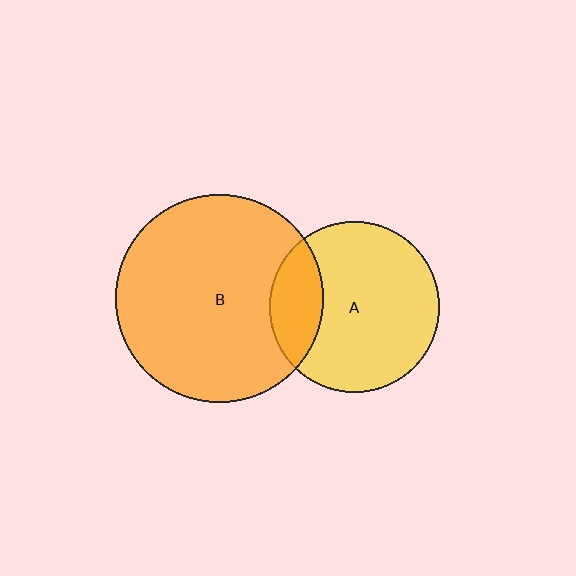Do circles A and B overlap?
Yes.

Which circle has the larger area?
Circle B (orange).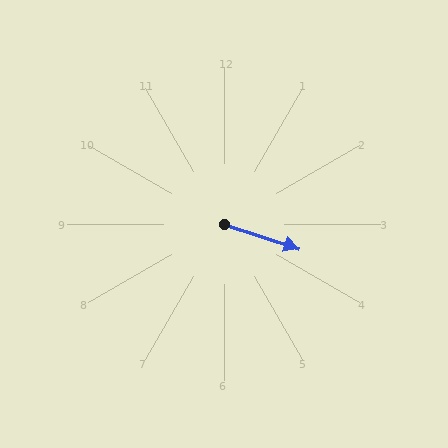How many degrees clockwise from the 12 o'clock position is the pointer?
Approximately 108 degrees.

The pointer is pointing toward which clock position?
Roughly 4 o'clock.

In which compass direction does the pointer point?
East.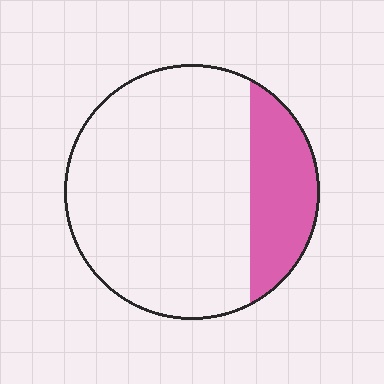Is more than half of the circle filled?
No.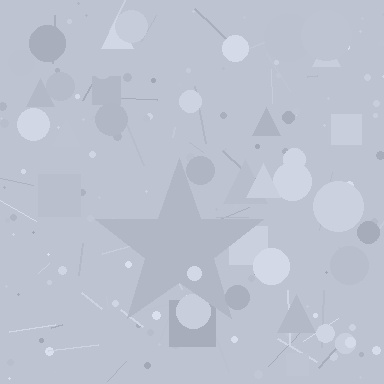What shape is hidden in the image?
A star is hidden in the image.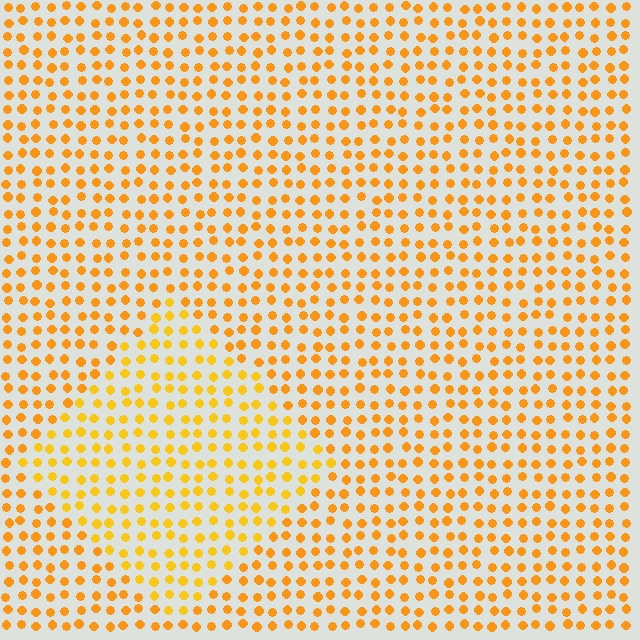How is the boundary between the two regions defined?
The boundary is defined purely by a slight shift in hue (about 14 degrees). Spacing, size, and orientation are identical on both sides.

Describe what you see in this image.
The image is filled with small orange elements in a uniform arrangement. A diamond-shaped region is visible where the elements are tinted to a slightly different hue, forming a subtle color boundary.